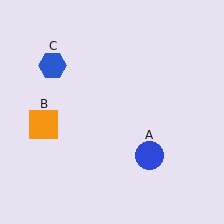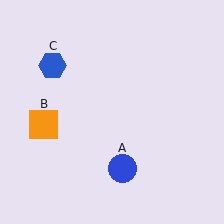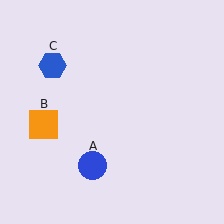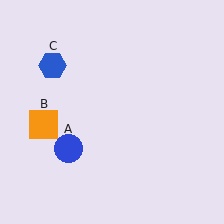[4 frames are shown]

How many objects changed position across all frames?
1 object changed position: blue circle (object A).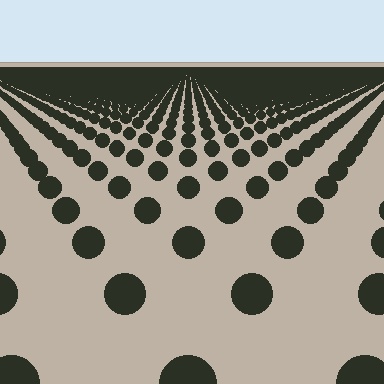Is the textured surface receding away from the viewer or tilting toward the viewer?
The surface is receding away from the viewer. Texture elements get smaller and denser toward the top.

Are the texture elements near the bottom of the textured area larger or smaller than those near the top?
Larger. Near the bottom, elements are closer to the viewer and appear at a bigger on-screen size.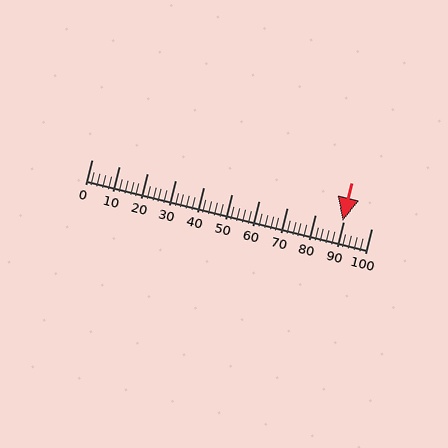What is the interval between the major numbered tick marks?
The major tick marks are spaced 10 units apart.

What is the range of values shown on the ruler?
The ruler shows values from 0 to 100.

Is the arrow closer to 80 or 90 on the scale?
The arrow is closer to 90.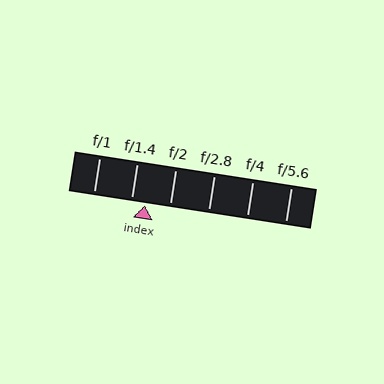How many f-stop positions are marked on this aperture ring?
There are 6 f-stop positions marked.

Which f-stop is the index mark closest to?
The index mark is closest to f/1.4.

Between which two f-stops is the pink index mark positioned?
The index mark is between f/1.4 and f/2.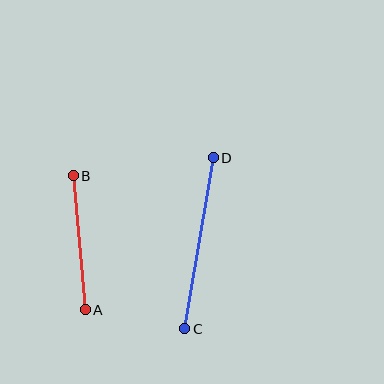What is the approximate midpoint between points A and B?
The midpoint is at approximately (79, 243) pixels.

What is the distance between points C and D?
The distance is approximately 173 pixels.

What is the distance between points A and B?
The distance is approximately 134 pixels.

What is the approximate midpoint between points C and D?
The midpoint is at approximately (199, 243) pixels.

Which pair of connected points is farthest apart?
Points C and D are farthest apart.